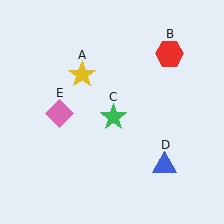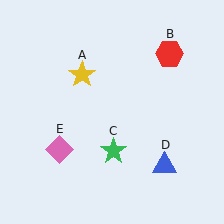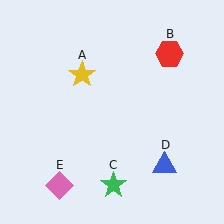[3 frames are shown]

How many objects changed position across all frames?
2 objects changed position: green star (object C), pink diamond (object E).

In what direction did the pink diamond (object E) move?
The pink diamond (object E) moved down.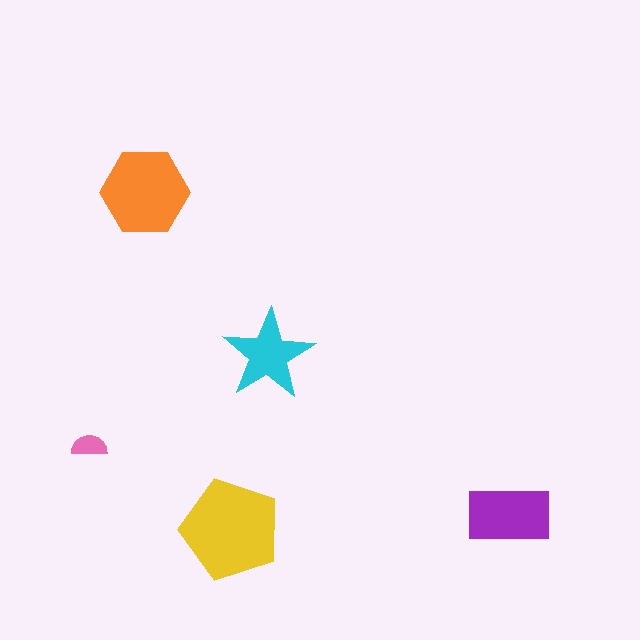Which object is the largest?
The yellow pentagon.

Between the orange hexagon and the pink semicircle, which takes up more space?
The orange hexagon.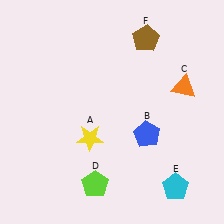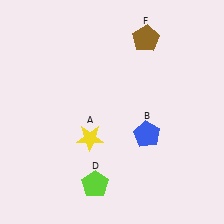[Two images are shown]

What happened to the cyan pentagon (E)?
The cyan pentagon (E) was removed in Image 2. It was in the bottom-right area of Image 1.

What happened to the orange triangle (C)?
The orange triangle (C) was removed in Image 2. It was in the top-right area of Image 1.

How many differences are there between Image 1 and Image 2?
There are 2 differences between the two images.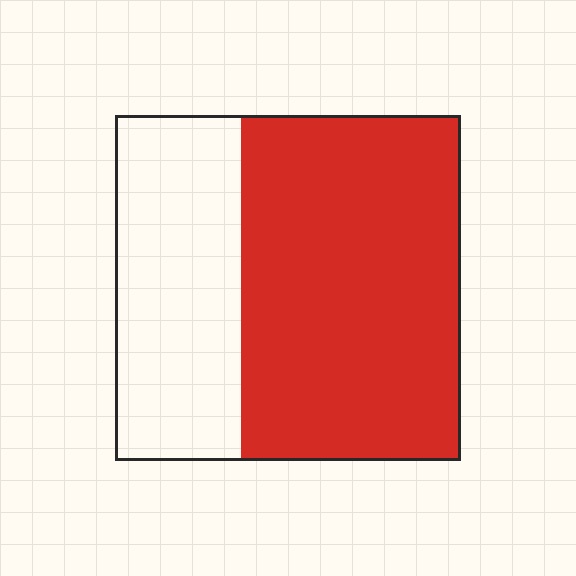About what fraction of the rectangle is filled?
About five eighths (5/8).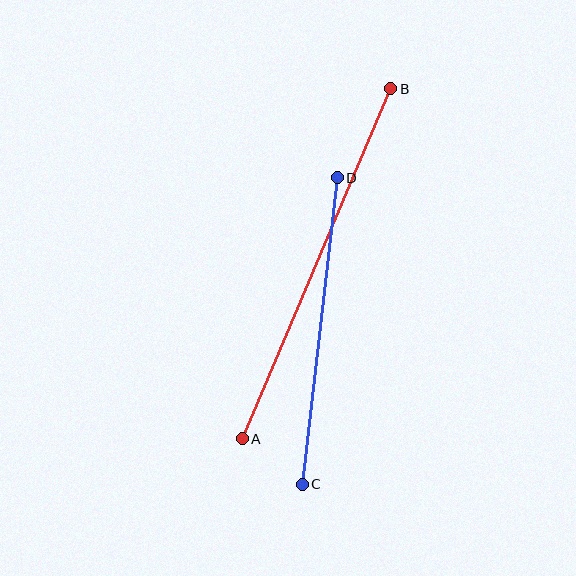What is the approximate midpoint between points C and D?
The midpoint is at approximately (320, 331) pixels.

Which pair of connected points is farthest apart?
Points A and B are farthest apart.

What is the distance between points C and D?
The distance is approximately 309 pixels.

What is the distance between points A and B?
The distance is approximately 380 pixels.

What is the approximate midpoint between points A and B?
The midpoint is at approximately (316, 264) pixels.